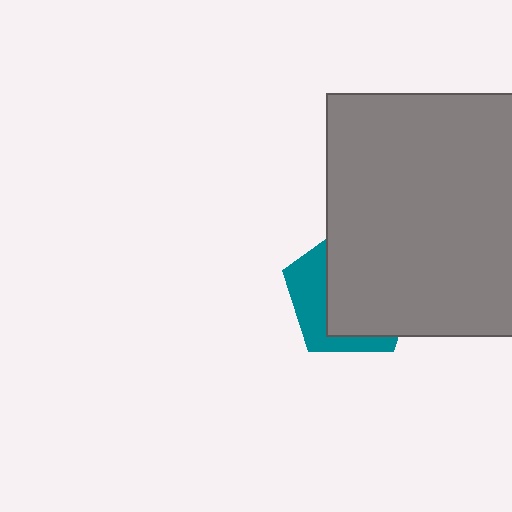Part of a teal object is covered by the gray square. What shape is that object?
It is a pentagon.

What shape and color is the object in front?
The object in front is a gray square.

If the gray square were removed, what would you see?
You would see the complete teal pentagon.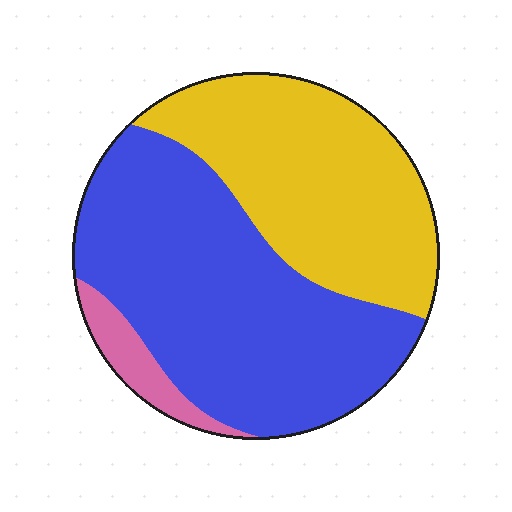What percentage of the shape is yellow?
Yellow covers 39% of the shape.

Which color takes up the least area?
Pink, at roughly 5%.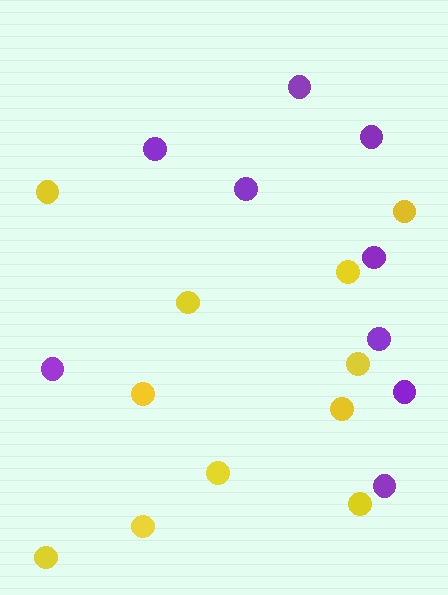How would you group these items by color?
There are 2 groups: one group of purple circles (9) and one group of yellow circles (11).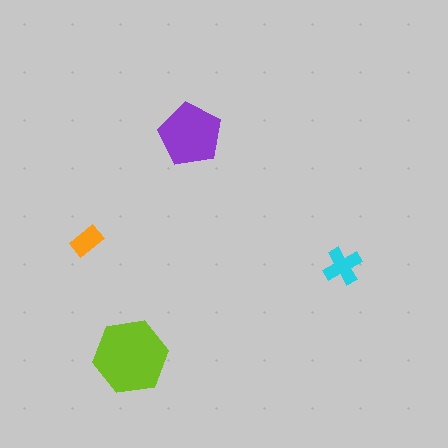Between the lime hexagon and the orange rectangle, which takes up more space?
The lime hexagon.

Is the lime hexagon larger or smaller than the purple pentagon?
Larger.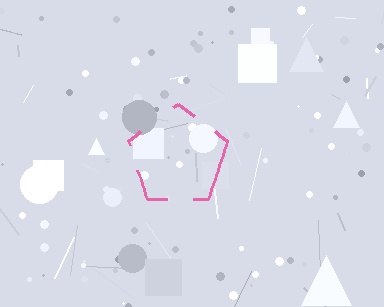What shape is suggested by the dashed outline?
The dashed outline suggests a pentagon.